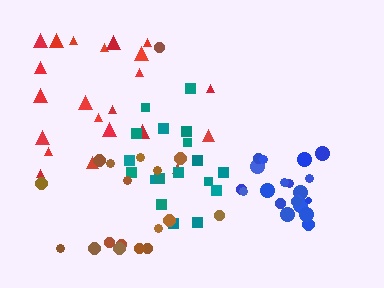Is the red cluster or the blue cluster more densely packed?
Blue.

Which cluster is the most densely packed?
Blue.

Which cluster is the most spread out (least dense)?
Red.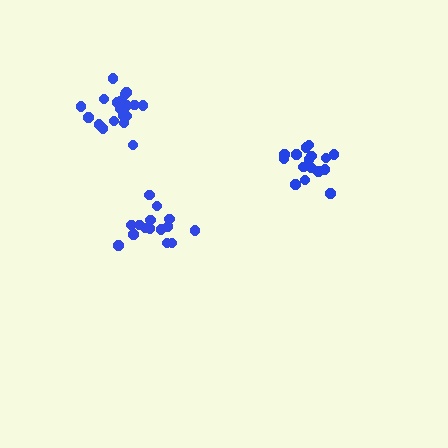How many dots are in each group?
Group 1: 19 dots, Group 2: 17 dots, Group 3: 16 dots (52 total).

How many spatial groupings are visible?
There are 3 spatial groupings.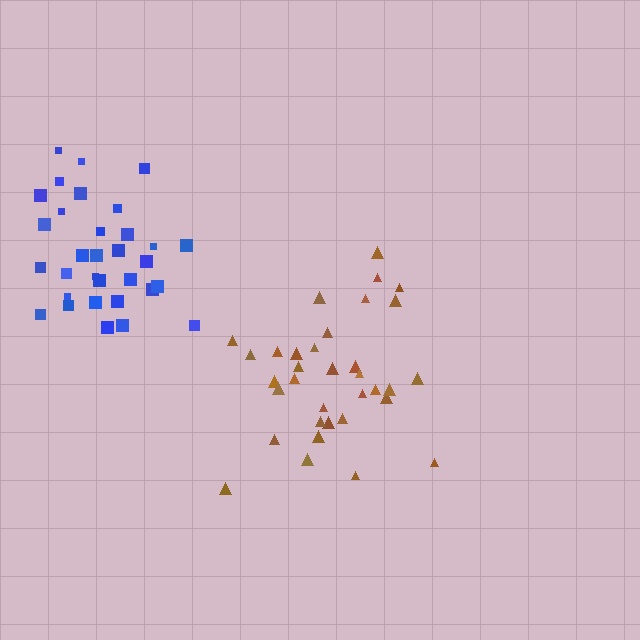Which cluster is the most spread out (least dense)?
Brown.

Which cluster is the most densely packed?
Blue.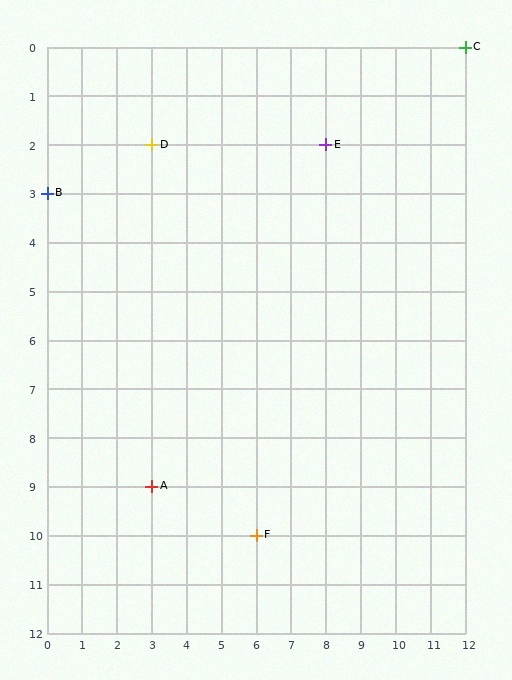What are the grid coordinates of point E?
Point E is at grid coordinates (8, 2).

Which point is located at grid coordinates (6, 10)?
Point F is at (6, 10).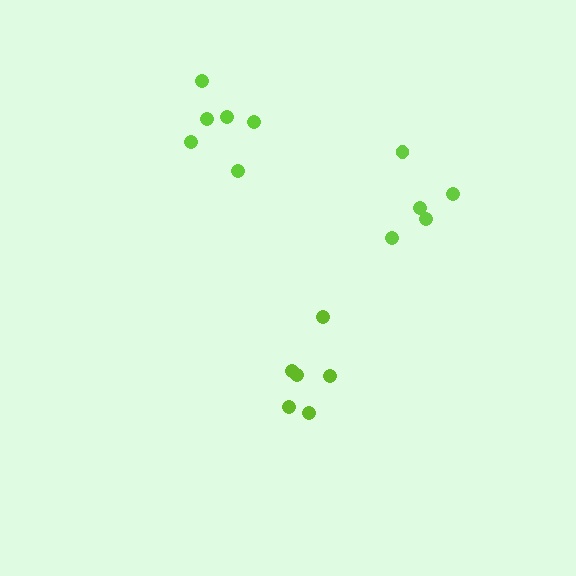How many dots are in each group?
Group 1: 5 dots, Group 2: 6 dots, Group 3: 6 dots (17 total).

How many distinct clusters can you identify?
There are 3 distinct clusters.